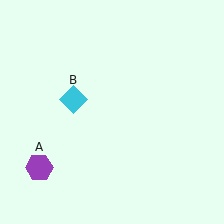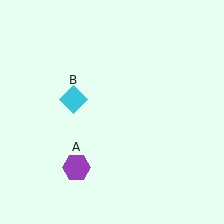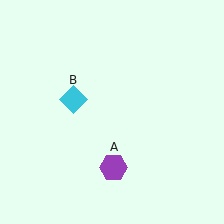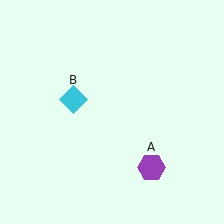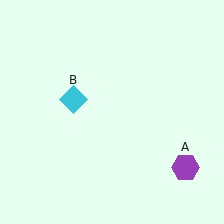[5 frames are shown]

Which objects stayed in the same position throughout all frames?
Cyan diamond (object B) remained stationary.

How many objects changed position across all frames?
1 object changed position: purple hexagon (object A).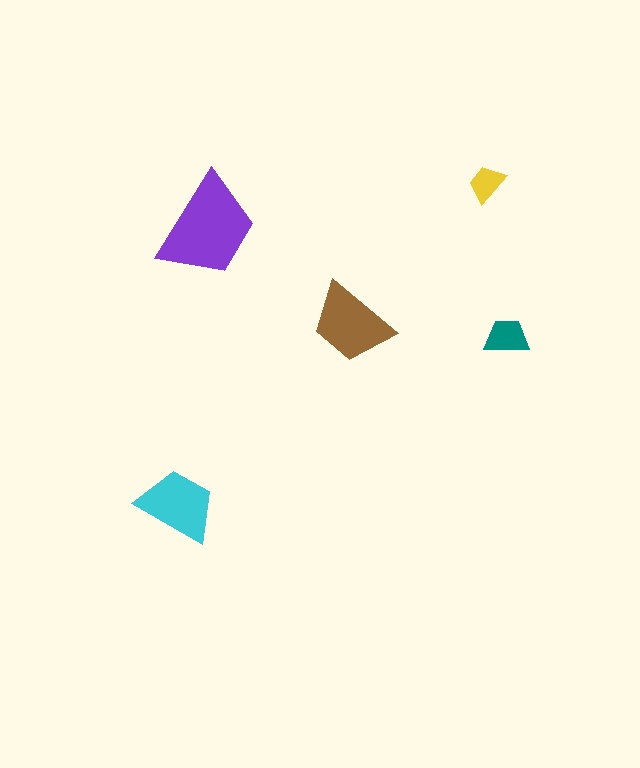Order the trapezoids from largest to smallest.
the purple one, the brown one, the cyan one, the teal one, the yellow one.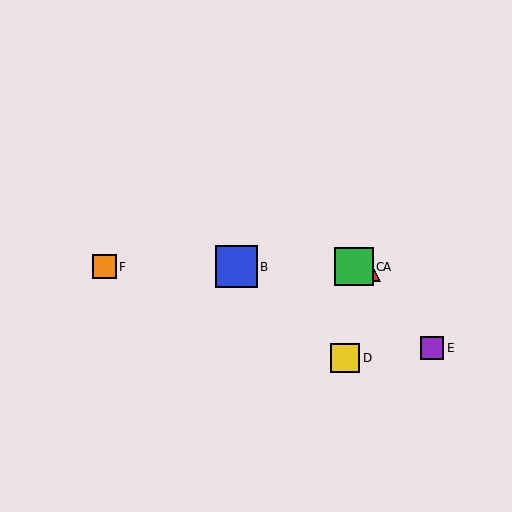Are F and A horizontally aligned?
Yes, both are at y≈267.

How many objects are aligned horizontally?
4 objects (A, B, C, F) are aligned horizontally.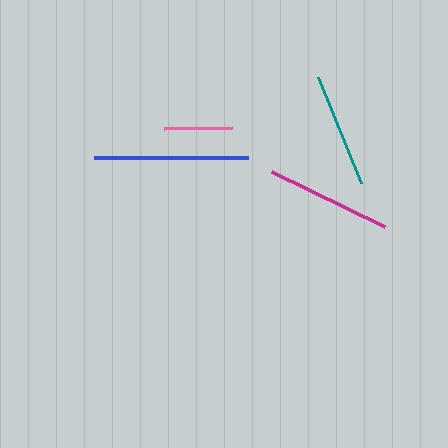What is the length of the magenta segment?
The magenta segment is approximately 126 pixels long.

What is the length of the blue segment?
The blue segment is approximately 154 pixels long.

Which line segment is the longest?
The blue line is the longest at approximately 154 pixels.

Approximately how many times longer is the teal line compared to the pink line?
The teal line is approximately 1.7 times the length of the pink line.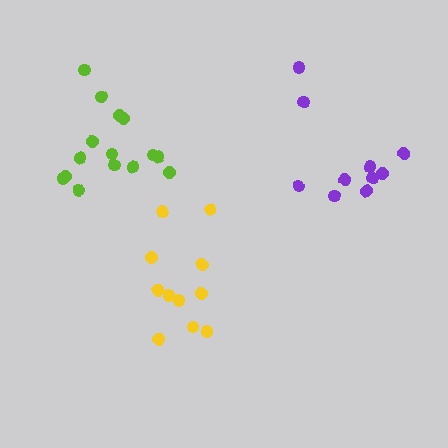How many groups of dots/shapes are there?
There are 3 groups.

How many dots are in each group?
Group 1: 15 dots, Group 2: 10 dots, Group 3: 11 dots (36 total).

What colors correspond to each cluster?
The clusters are colored: lime, purple, yellow.